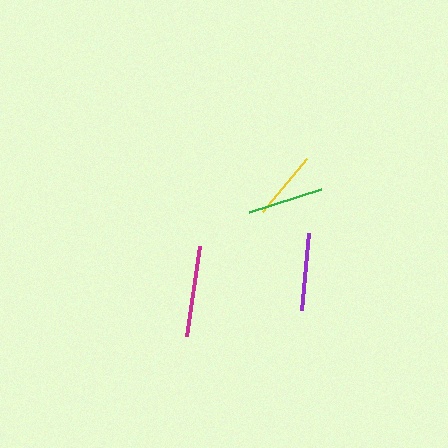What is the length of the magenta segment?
The magenta segment is approximately 91 pixels long.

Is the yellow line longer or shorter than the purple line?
The purple line is longer than the yellow line.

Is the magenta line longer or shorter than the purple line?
The magenta line is longer than the purple line.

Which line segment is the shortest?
The yellow line is the shortest at approximately 69 pixels.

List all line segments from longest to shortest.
From longest to shortest: magenta, purple, green, yellow.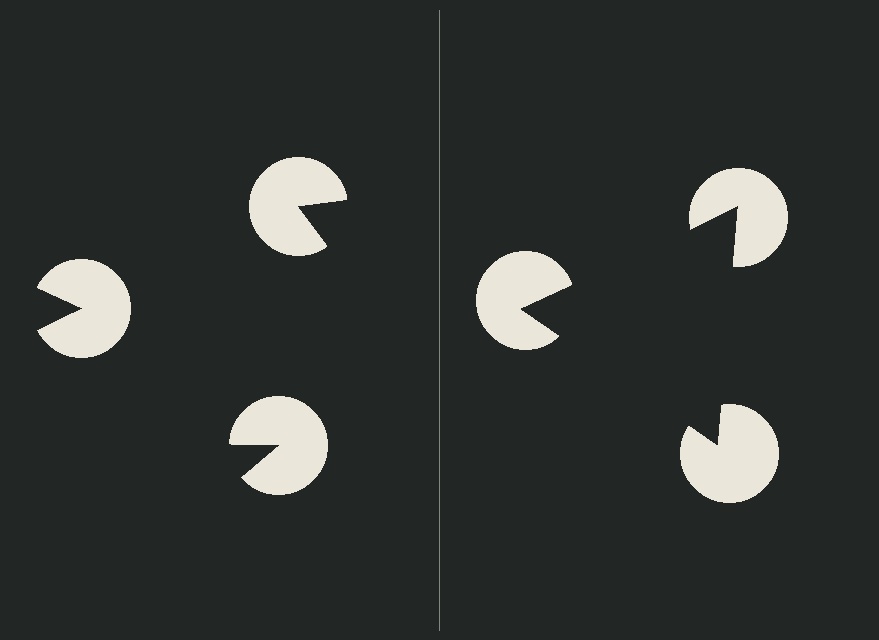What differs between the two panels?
The pac-man discs are positioned identically on both sides; only the wedge orientations differ. On the right they align to a triangle; on the left they are misaligned.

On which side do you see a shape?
An illusory triangle appears on the right side. On the left side the wedge cuts are rotated, so no coherent shape forms.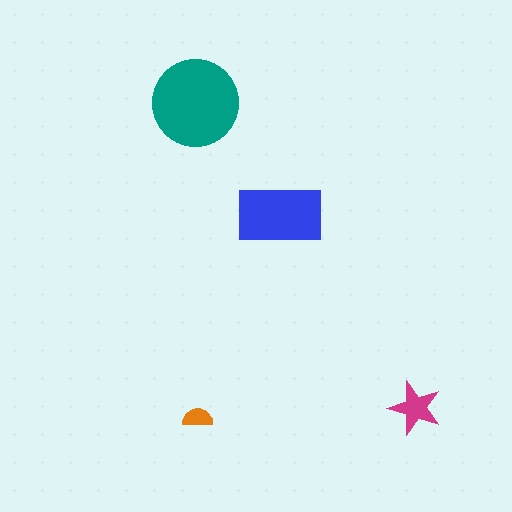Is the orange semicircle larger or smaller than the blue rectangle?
Smaller.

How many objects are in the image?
There are 4 objects in the image.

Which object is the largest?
The teal circle.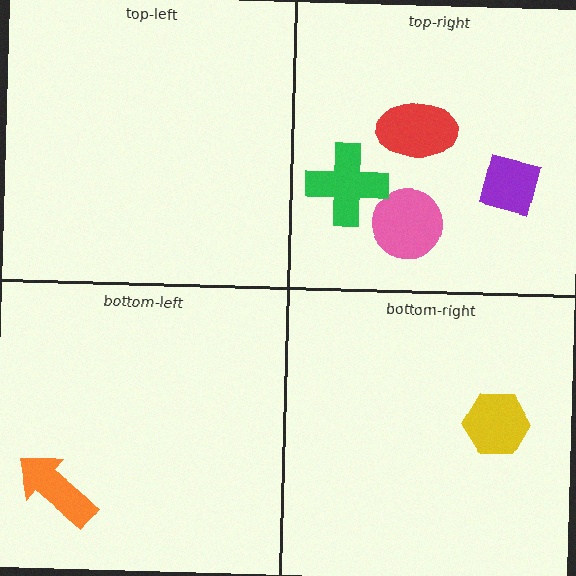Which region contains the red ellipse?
The top-right region.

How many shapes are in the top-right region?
4.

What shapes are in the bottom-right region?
The yellow hexagon.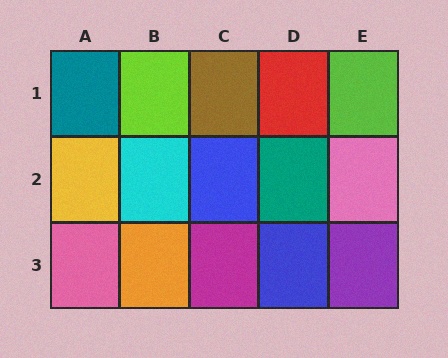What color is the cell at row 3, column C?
Magenta.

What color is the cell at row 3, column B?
Orange.